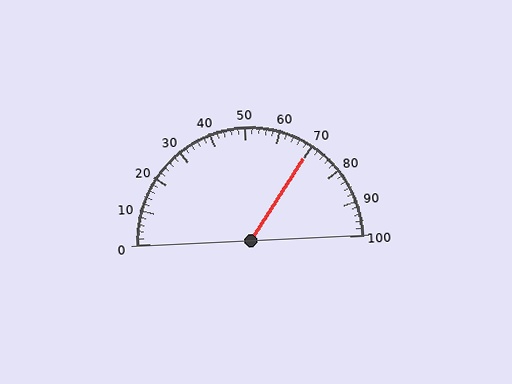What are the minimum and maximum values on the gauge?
The gauge ranges from 0 to 100.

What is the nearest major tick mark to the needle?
The nearest major tick mark is 70.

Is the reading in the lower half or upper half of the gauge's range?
The reading is in the upper half of the range (0 to 100).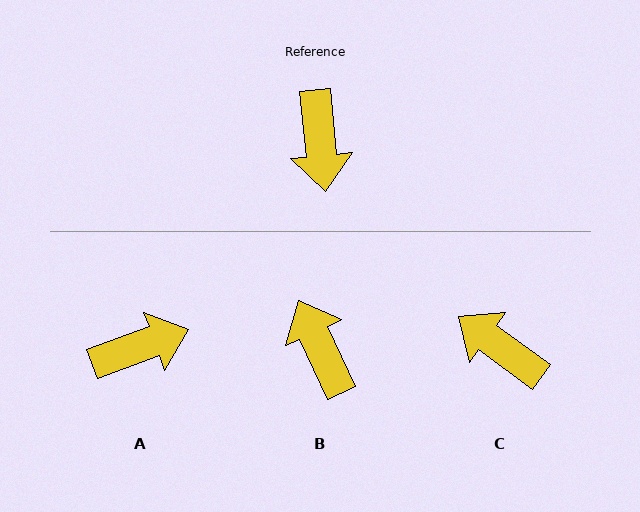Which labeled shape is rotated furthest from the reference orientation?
B, about 161 degrees away.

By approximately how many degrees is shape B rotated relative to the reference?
Approximately 161 degrees clockwise.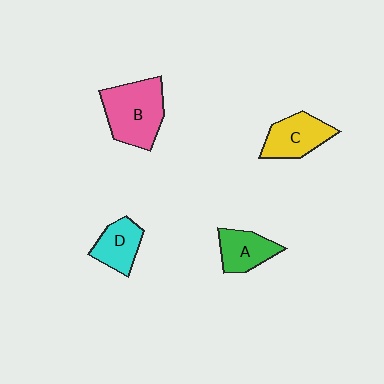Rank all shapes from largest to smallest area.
From largest to smallest: B (pink), C (yellow), A (green), D (cyan).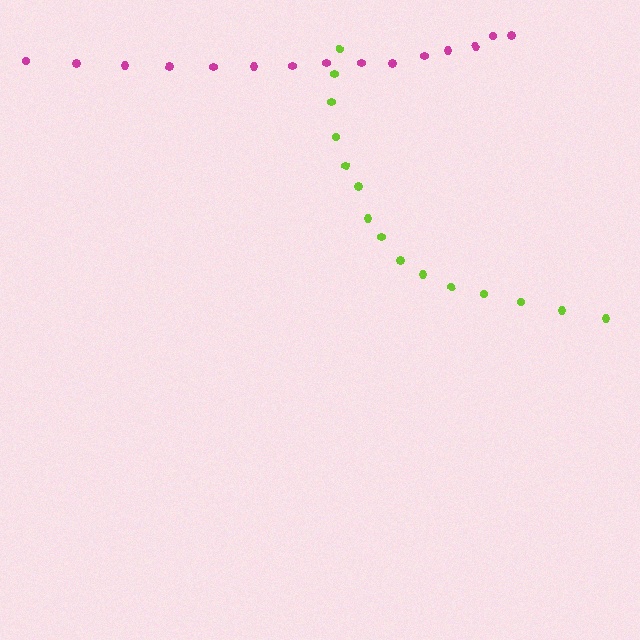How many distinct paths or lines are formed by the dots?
There are 2 distinct paths.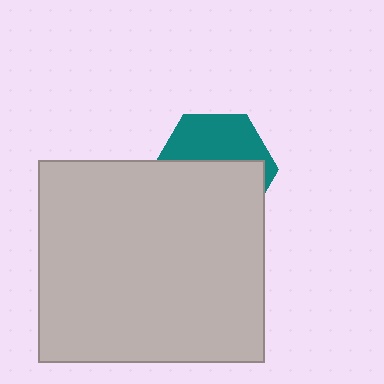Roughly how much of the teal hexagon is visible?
A small part of it is visible (roughly 41%).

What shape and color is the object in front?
The object in front is a light gray rectangle.